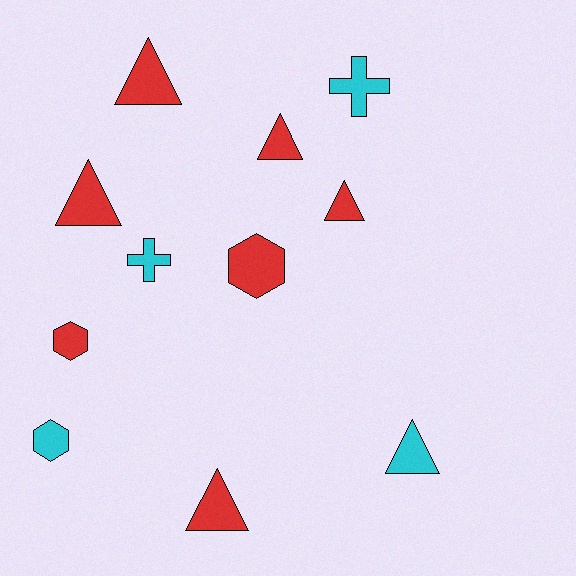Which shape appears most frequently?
Triangle, with 6 objects.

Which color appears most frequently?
Red, with 7 objects.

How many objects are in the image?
There are 11 objects.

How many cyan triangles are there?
There is 1 cyan triangle.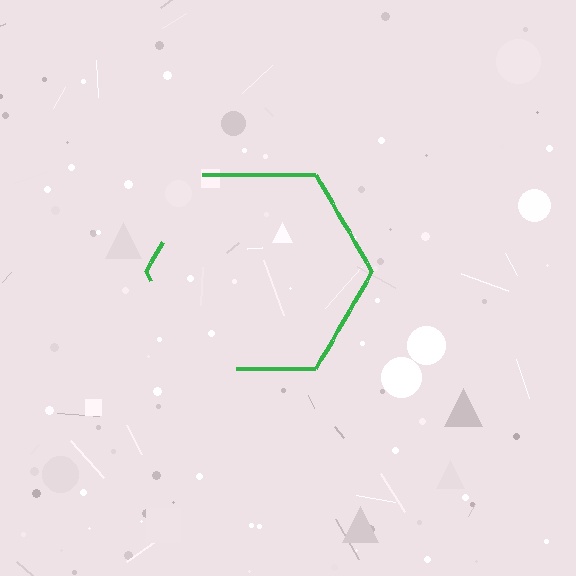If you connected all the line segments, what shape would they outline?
They would outline a hexagon.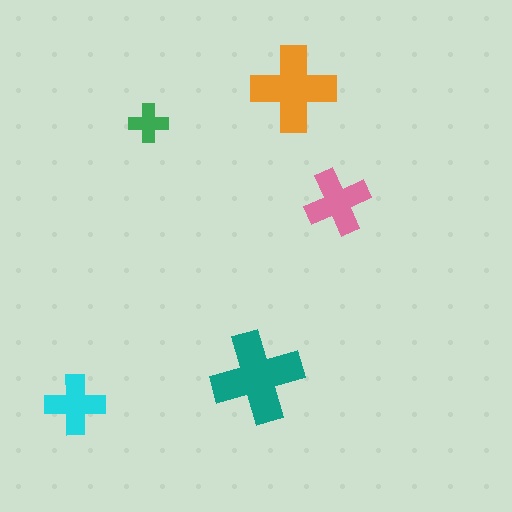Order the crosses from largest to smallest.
the teal one, the orange one, the pink one, the cyan one, the green one.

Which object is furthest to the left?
The cyan cross is leftmost.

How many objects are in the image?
There are 5 objects in the image.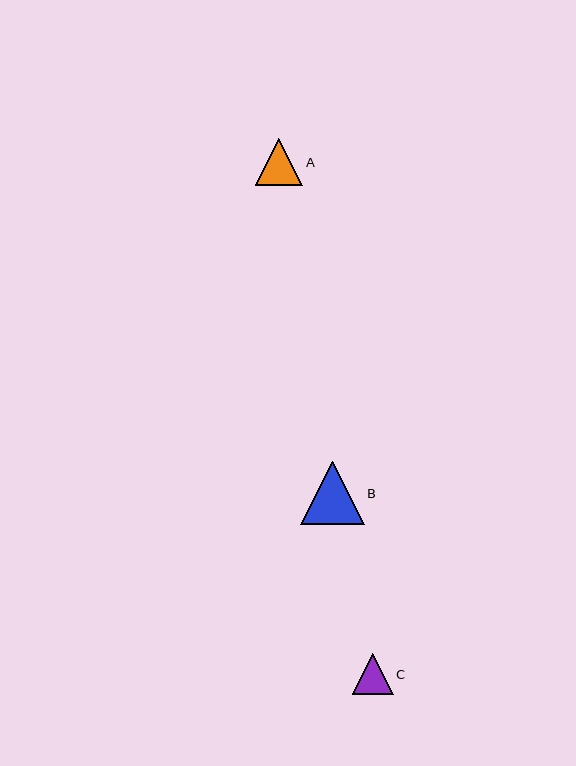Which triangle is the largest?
Triangle B is the largest with a size of approximately 64 pixels.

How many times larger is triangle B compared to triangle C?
Triangle B is approximately 1.6 times the size of triangle C.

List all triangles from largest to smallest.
From largest to smallest: B, A, C.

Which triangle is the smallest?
Triangle C is the smallest with a size of approximately 41 pixels.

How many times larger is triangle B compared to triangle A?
Triangle B is approximately 1.3 times the size of triangle A.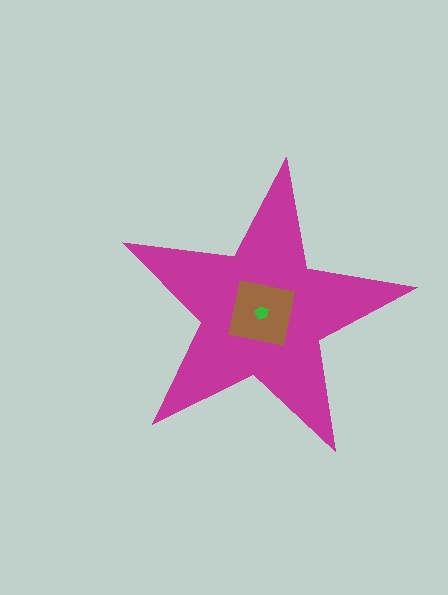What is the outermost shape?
The magenta star.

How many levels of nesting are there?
3.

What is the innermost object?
The green pentagon.